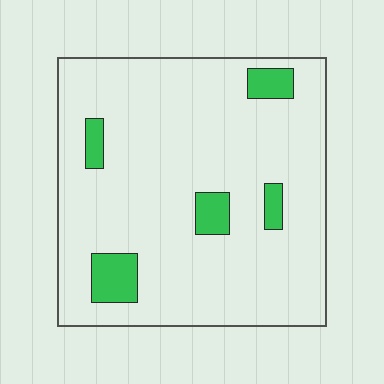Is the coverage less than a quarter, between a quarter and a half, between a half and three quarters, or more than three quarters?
Less than a quarter.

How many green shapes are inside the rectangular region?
5.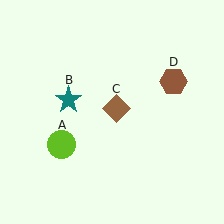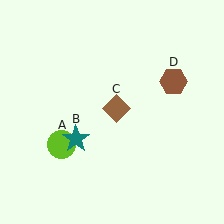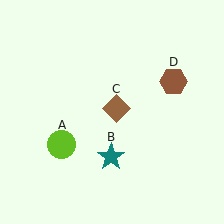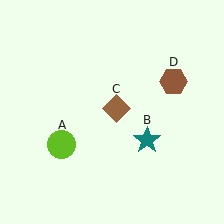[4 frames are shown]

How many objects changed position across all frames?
1 object changed position: teal star (object B).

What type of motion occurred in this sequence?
The teal star (object B) rotated counterclockwise around the center of the scene.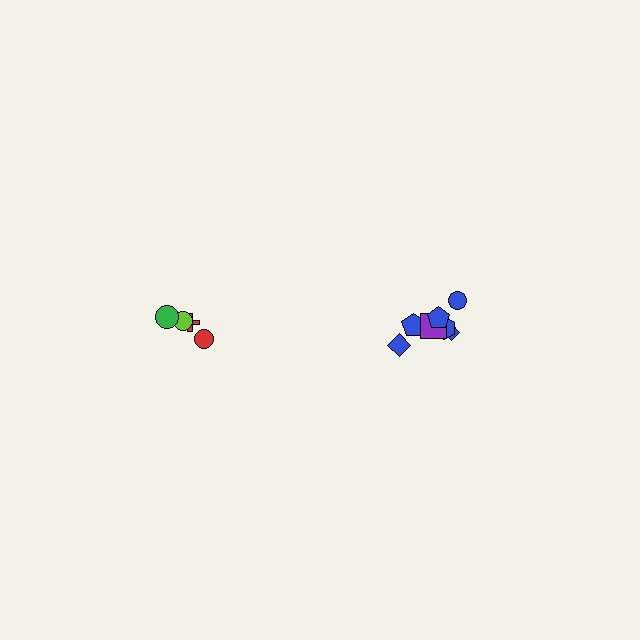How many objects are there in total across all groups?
There are 11 objects.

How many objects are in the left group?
There are 4 objects.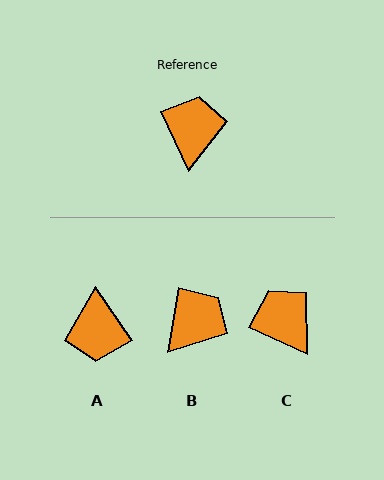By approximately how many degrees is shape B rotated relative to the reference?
Approximately 34 degrees clockwise.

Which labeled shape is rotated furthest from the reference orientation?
A, about 172 degrees away.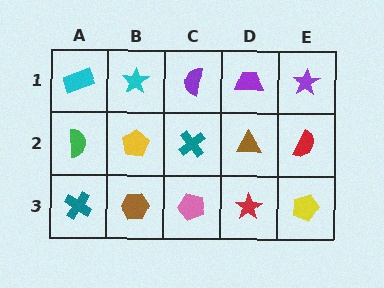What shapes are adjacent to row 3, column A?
A green semicircle (row 2, column A), a brown hexagon (row 3, column B).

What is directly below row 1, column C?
A teal cross.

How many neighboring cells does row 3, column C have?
3.